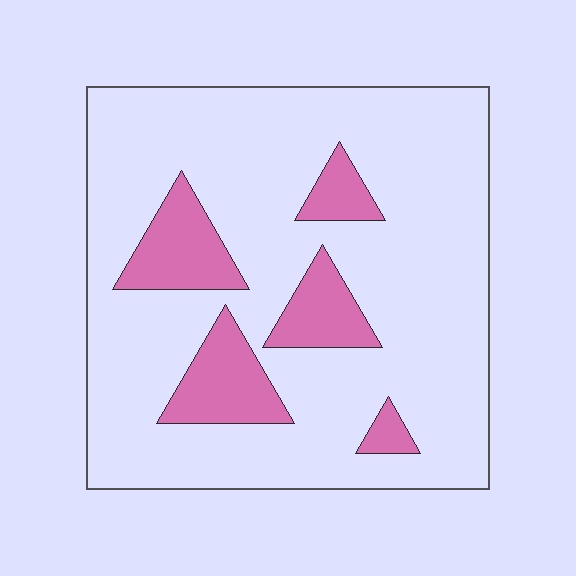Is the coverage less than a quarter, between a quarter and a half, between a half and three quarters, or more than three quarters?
Less than a quarter.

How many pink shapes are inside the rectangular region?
5.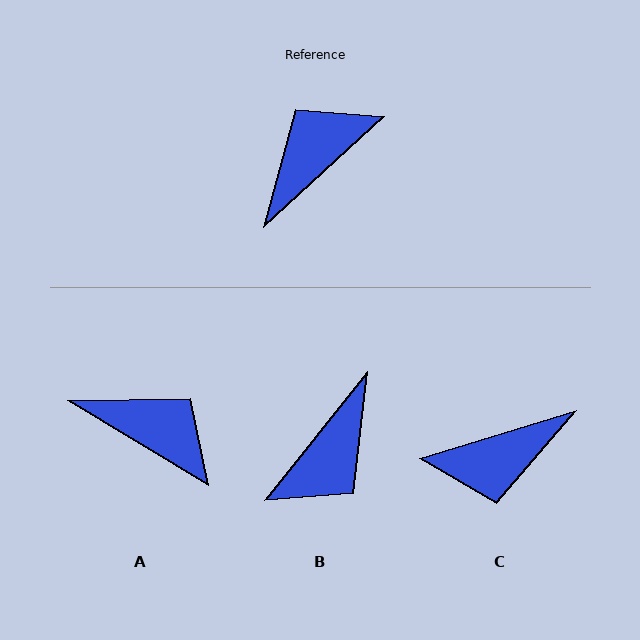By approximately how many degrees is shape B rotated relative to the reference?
Approximately 171 degrees clockwise.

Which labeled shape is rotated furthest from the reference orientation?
B, about 171 degrees away.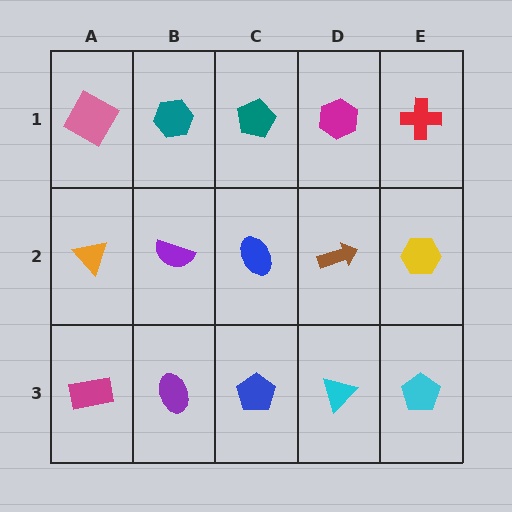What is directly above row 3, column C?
A blue ellipse.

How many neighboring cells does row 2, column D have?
4.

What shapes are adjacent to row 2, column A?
A pink square (row 1, column A), a magenta rectangle (row 3, column A), a purple semicircle (row 2, column B).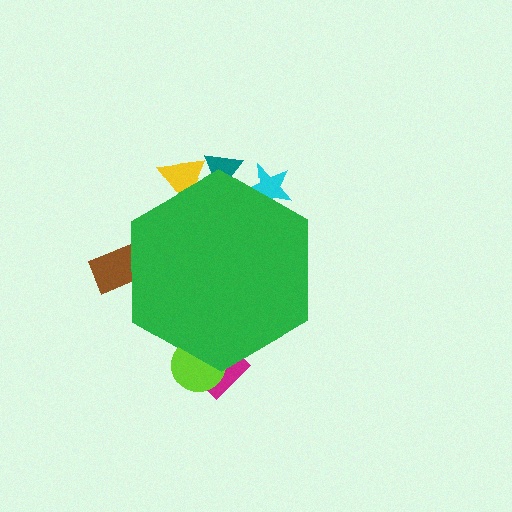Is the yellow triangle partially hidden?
Yes, the yellow triangle is partially hidden behind the green hexagon.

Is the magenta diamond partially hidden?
Yes, the magenta diamond is partially hidden behind the green hexagon.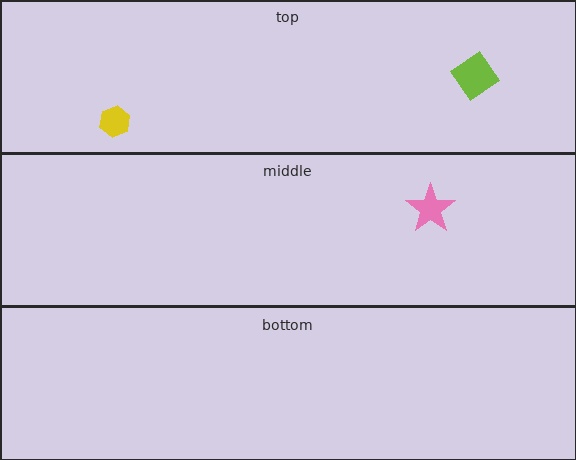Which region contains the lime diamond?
The top region.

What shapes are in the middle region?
The pink star.